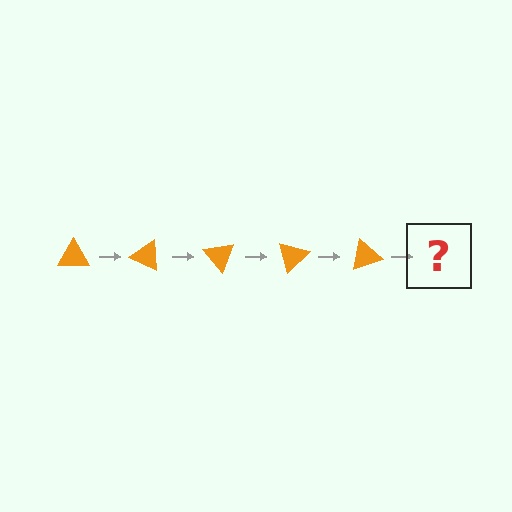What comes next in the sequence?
The next element should be an orange triangle rotated 125 degrees.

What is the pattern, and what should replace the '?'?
The pattern is that the triangle rotates 25 degrees each step. The '?' should be an orange triangle rotated 125 degrees.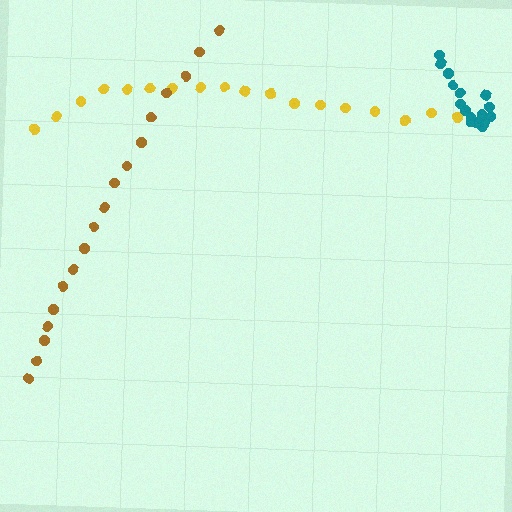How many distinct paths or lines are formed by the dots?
There are 3 distinct paths.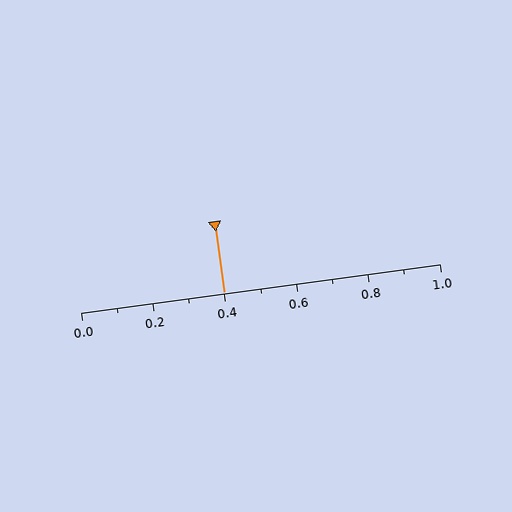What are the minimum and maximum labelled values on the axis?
The axis runs from 0.0 to 1.0.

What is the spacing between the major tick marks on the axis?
The major ticks are spaced 0.2 apart.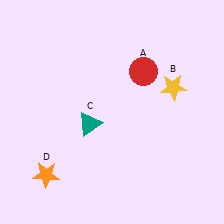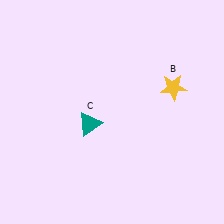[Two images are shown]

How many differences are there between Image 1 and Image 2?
There are 2 differences between the two images.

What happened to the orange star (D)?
The orange star (D) was removed in Image 2. It was in the bottom-left area of Image 1.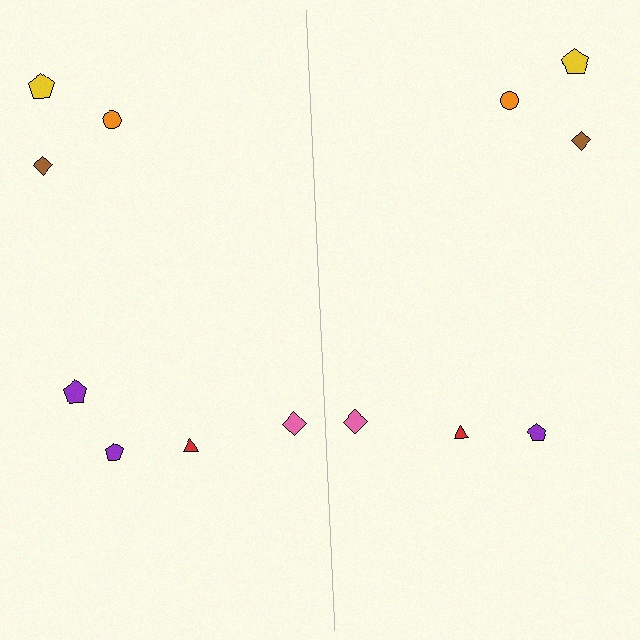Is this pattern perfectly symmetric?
No, the pattern is not perfectly symmetric. A purple pentagon is missing from the right side.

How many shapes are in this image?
There are 13 shapes in this image.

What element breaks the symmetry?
A purple pentagon is missing from the right side.